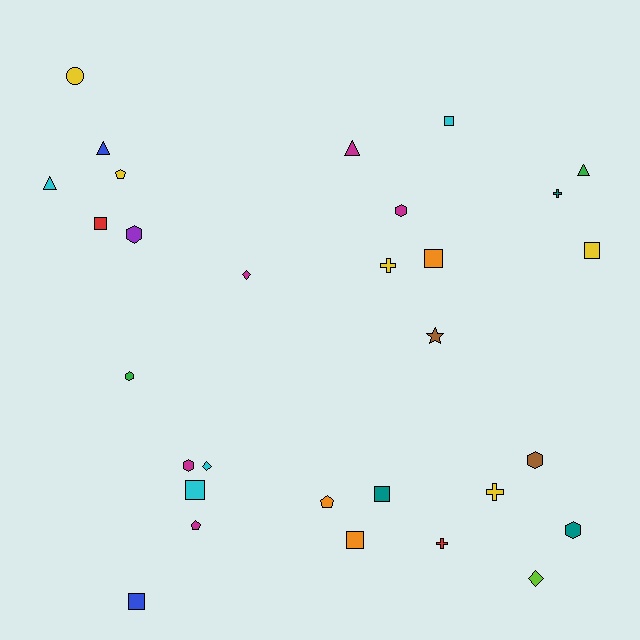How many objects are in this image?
There are 30 objects.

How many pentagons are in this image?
There are 3 pentagons.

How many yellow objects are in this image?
There are 5 yellow objects.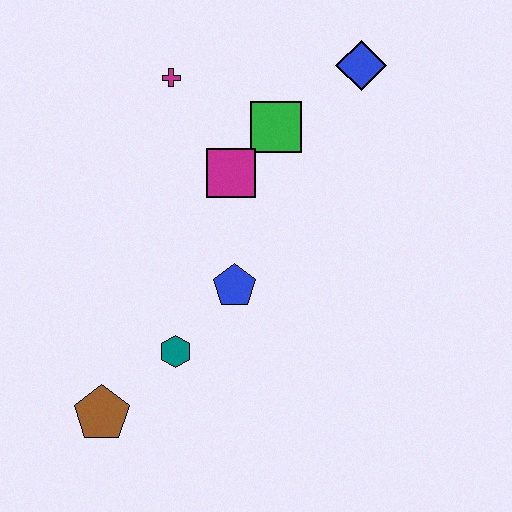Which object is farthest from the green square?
The brown pentagon is farthest from the green square.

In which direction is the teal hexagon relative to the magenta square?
The teal hexagon is below the magenta square.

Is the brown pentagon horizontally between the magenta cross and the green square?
No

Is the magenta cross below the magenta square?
No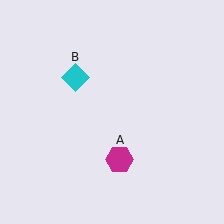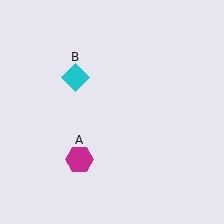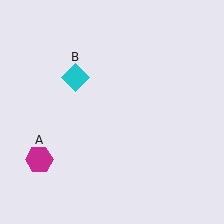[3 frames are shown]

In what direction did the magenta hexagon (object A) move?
The magenta hexagon (object A) moved left.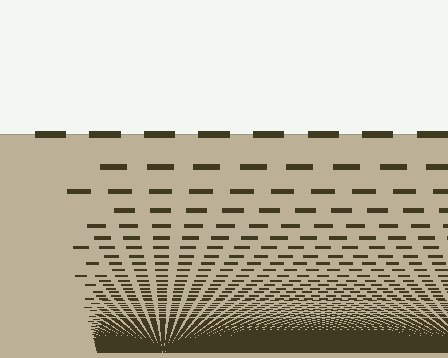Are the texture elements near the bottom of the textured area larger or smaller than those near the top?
Smaller. The gradient is inverted — elements near the bottom are smaller and denser.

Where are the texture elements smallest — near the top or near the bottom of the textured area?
Near the bottom.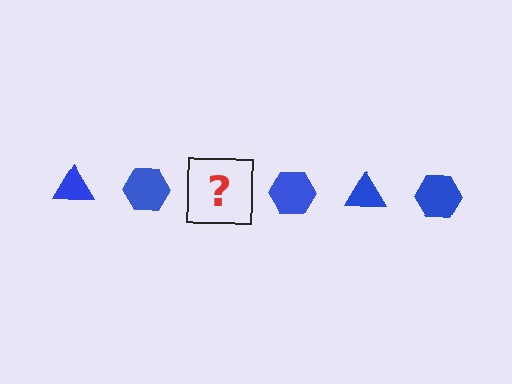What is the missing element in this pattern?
The missing element is a blue triangle.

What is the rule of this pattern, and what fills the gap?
The rule is that the pattern cycles through triangle, hexagon shapes in blue. The gap should be filled with a blue triangle.